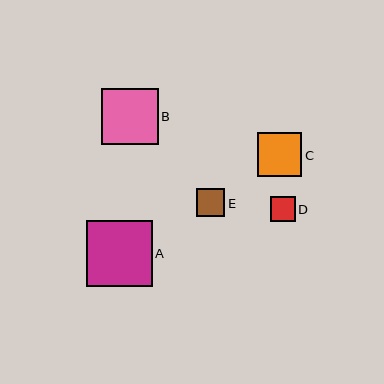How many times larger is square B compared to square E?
Square B is approximately 2.0 times the size of square E.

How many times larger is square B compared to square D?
Square B is approximately 2.2 times the size of square D.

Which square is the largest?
Square A is the largest with a size of approximately 65 pixels.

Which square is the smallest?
Square D is the smallest with a size of approximately 25 pixels.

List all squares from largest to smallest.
From largest to smallest: A, B, C, E, D.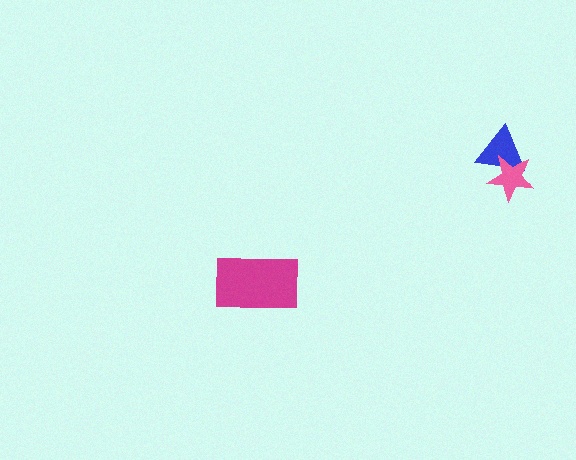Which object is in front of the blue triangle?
The pink star is in front of the blue triangle.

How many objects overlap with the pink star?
1 object overlaps with the pink star.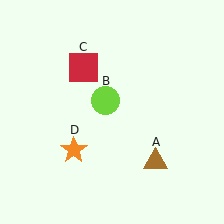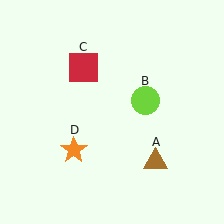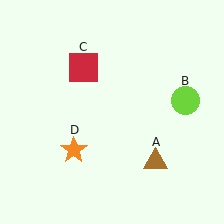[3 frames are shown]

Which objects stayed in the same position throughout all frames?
Brown triangle (object A) and red square (object C) and orange star (object D) remained stationary.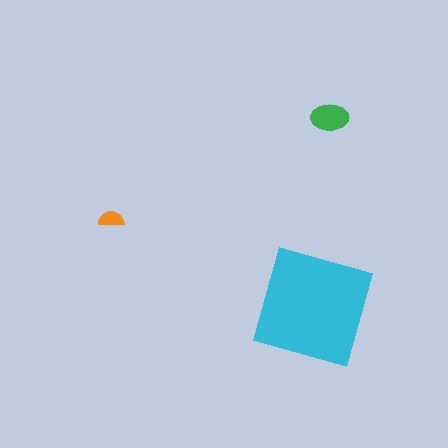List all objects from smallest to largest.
The orange semicircle, the green ellipse, the cyan square.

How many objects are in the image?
There are 3 objects in the image.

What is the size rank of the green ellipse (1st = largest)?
2nd.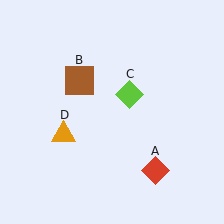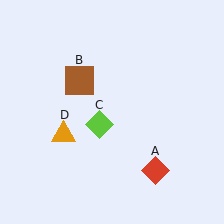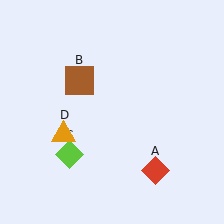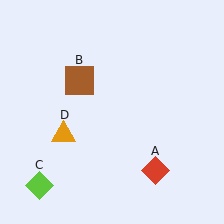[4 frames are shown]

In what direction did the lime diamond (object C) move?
The lime diamond (object C) moved down and to the left.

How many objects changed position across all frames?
1 object changed position: lime diamond (object C).